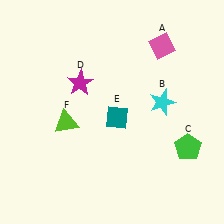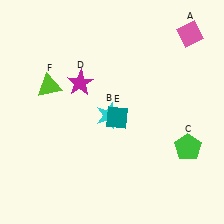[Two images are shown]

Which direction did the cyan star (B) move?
The cyan star (B) moved left.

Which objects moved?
The objects that moved are: the pink diamond (A), the cyan star (B), the lime triangle (F).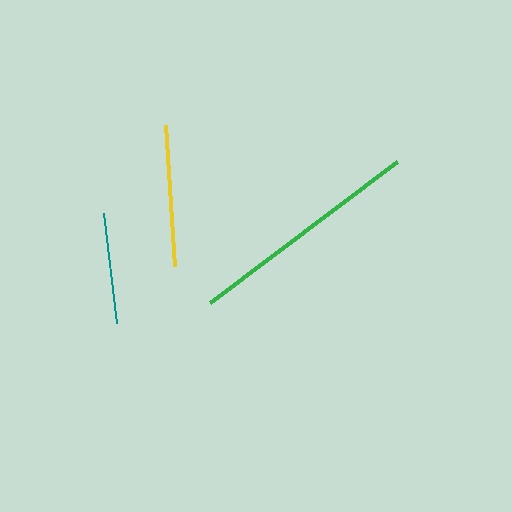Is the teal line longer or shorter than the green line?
The green line is longer than the teal line.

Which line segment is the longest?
The green line is the longest at approximately 234 pixels.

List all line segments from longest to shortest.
From longest to shortest: green, yellow, teal.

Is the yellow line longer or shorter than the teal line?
The yellow line is longer than the teal line.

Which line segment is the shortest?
The teal line is the shortest at approximately 110 pixels.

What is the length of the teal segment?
The teal segment is approximately 110 pixels long.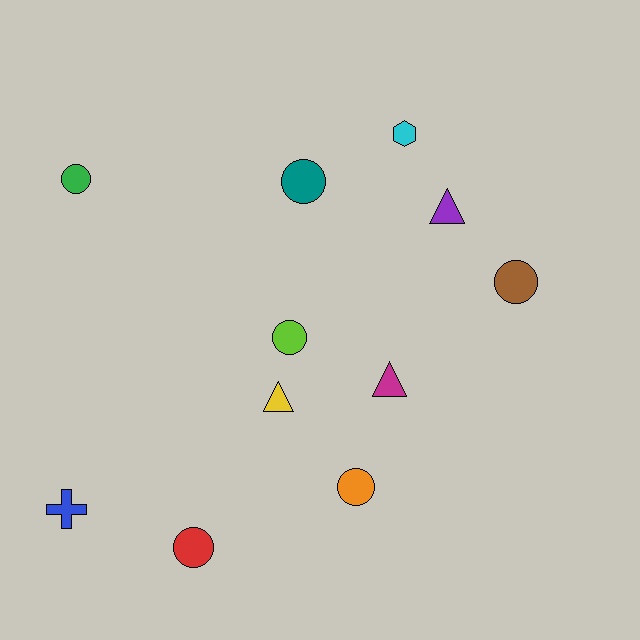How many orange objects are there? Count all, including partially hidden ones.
There is 1 orange object.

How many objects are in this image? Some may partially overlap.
There are 11 objects.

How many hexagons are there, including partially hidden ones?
There is 1 hexagon.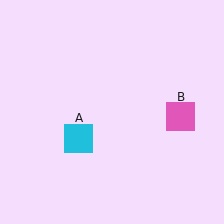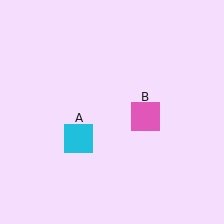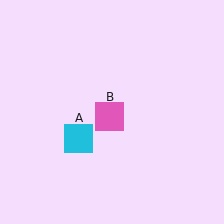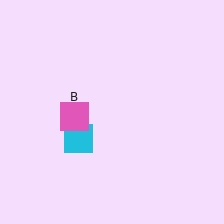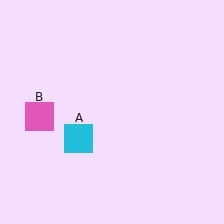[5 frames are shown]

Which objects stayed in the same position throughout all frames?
Cyan square (object A) remained stationary.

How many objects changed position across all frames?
1 object changed position: pink square (object B).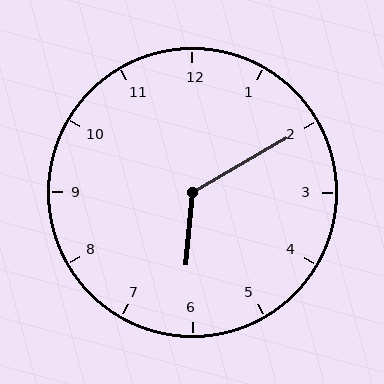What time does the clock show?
6:10.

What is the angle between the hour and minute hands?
Approximately 125 degrees.